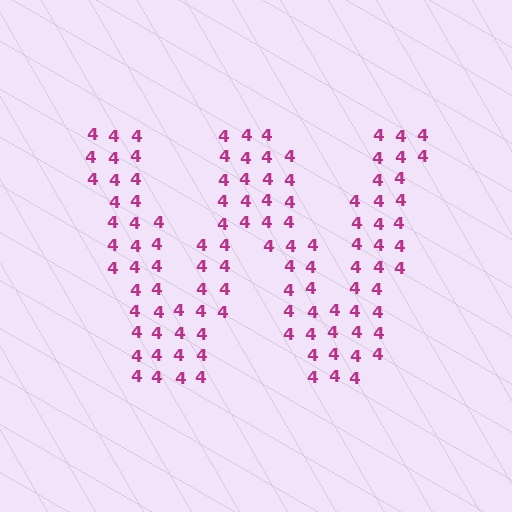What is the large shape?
The large shape is the letter W.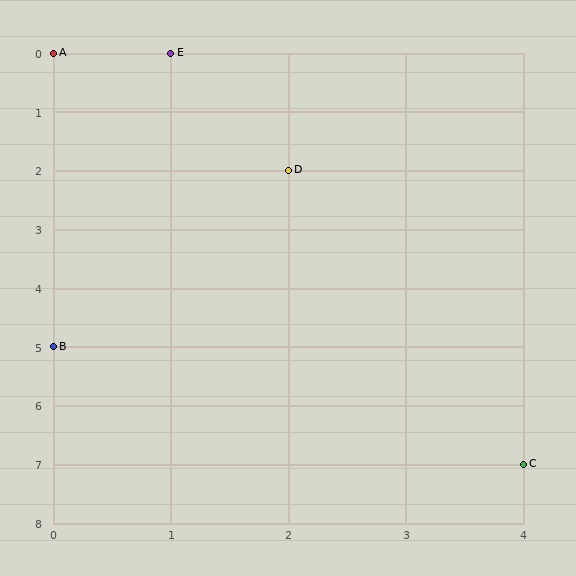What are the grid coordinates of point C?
Point C is at grid coordinates (4, 7).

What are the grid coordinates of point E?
Point E is at grid coordinates (1, 0).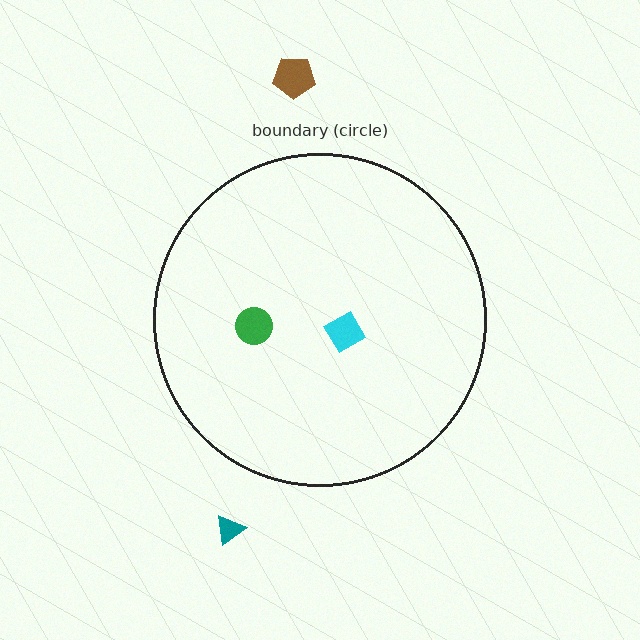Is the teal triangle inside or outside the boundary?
Outside.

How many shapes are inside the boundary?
2 inside, 2 outside.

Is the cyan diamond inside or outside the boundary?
Inside.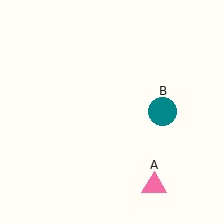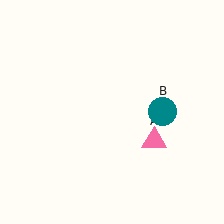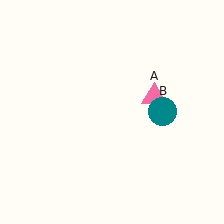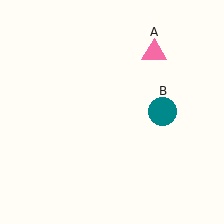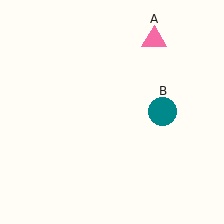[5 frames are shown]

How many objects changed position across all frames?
1 object changed position: pink triangle (object A).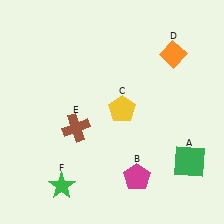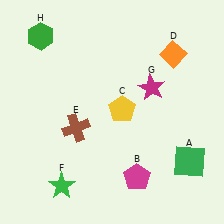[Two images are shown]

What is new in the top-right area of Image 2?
A magenta star (G) was added in the top-right area of Image 2.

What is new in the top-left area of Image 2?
A green hexagon (H) was added in the top-left area of Image 2.